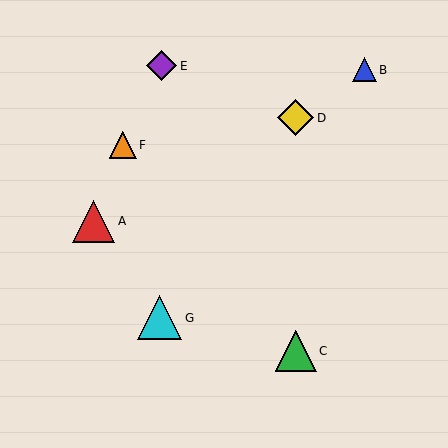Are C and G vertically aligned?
No, C is at x≈296 and G is at x≈160.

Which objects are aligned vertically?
Objects C, D are aligned vertically.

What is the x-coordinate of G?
Object G is at x≈160.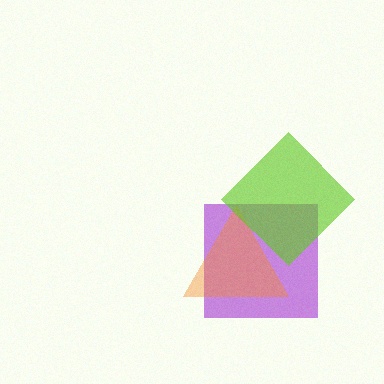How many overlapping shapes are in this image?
There are 3 overlapping shapes in the image.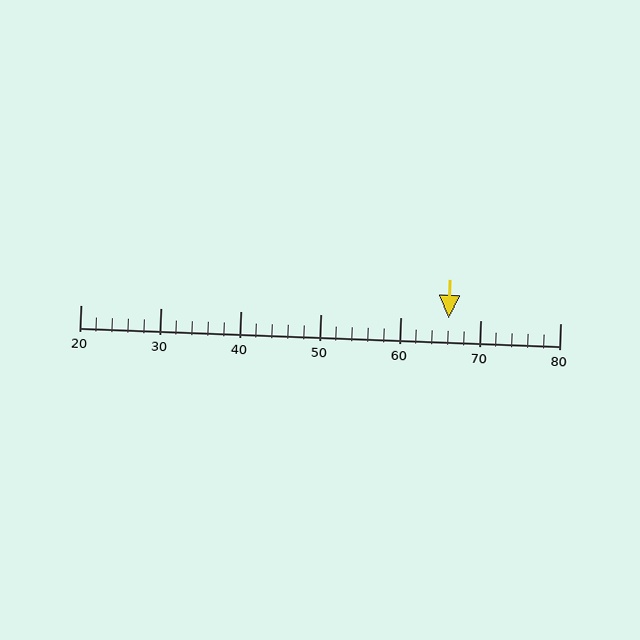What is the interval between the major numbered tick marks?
The major tick marks are spaced 10 units apart.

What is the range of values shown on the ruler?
The ruler shows values from 20 to 80.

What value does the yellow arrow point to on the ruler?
The yellow arrow points to approximately 66.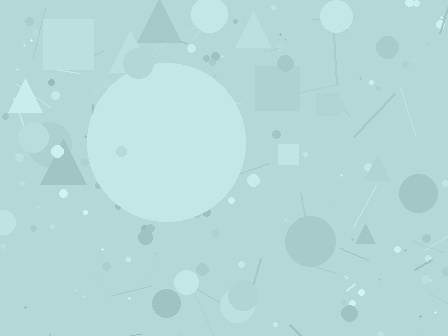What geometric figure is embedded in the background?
A circle is embedded in the background.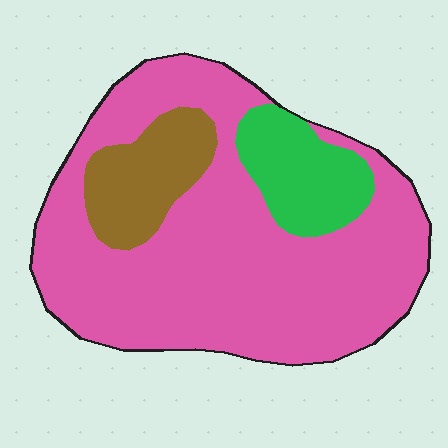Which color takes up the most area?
Pink, at roughly 75%.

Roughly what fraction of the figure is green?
Green covers 13% of the figure.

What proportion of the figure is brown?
Brown takes up about one eighth (1/8) of the figure.